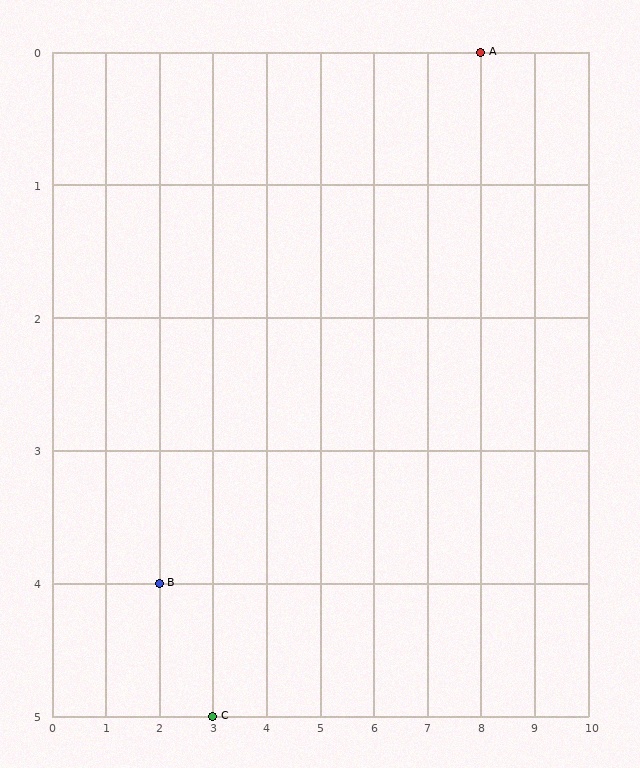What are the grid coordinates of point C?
Point C is at grid coordinates (3, 5).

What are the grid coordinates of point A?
Point A is at grid coordinates (8, 0).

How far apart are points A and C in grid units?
Points A and C are 5 columns and 5 rows apart (about 7.1 grid units diagonally).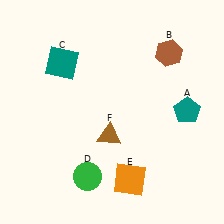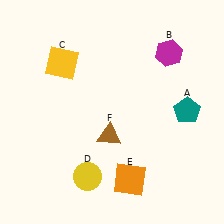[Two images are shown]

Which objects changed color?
B changed from brown to magenta. C changed from teal to yellow. D changed from green to yellow.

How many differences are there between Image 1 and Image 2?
There are 3 differences between the two images.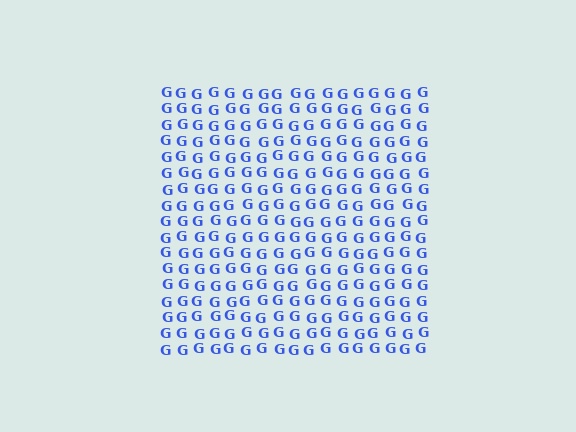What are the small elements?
The small elements are letter G's.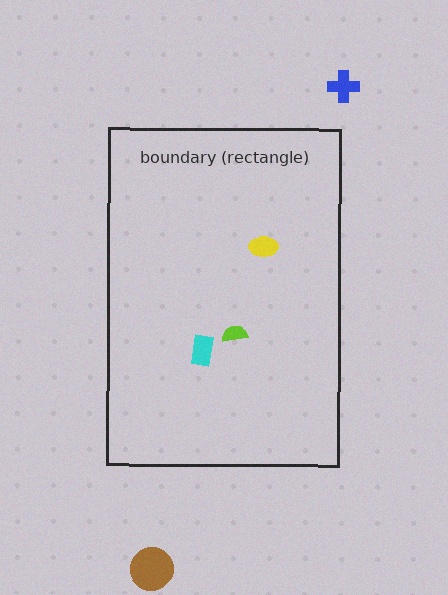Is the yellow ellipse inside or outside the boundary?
Inside.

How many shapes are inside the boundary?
3 inside, 2 outside.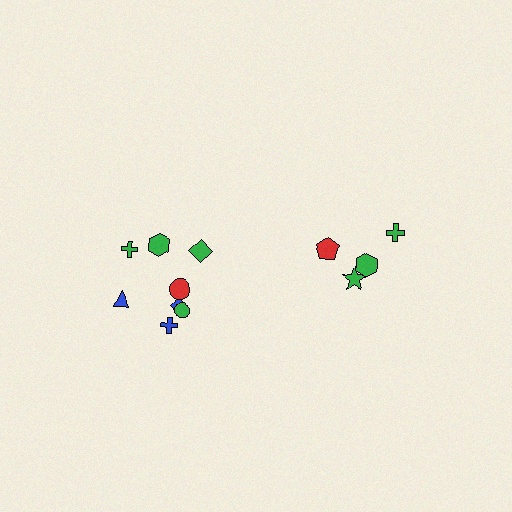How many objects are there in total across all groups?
There are 12 objects.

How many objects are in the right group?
There are 4 objects.